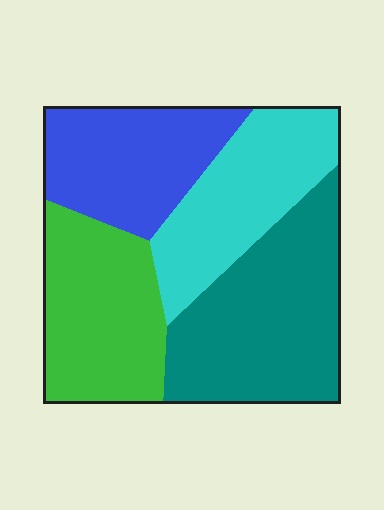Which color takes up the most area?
Teal, at roughly 30%.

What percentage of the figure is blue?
Blue takes up about one fifth (1/5) of the figure.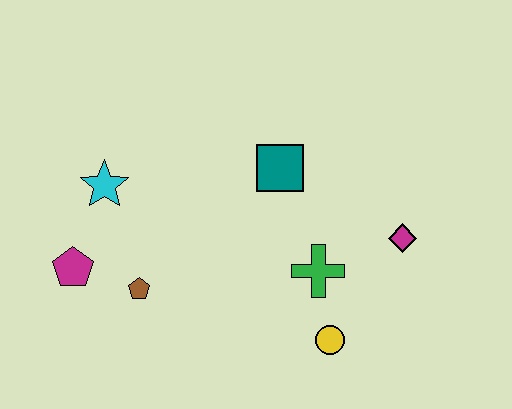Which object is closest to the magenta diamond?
The green cross is closest to the magenta diamond.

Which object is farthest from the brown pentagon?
The magenta diamond is farthest from the brown pentagon.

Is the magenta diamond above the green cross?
Yes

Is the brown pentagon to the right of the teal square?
No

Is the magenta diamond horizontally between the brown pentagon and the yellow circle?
No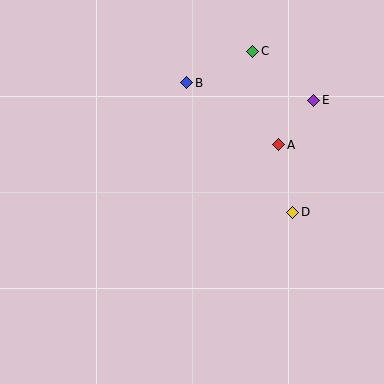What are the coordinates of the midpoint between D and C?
The midpoint between D and C is at (273, 132).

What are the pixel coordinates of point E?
Point E is at (314, 100).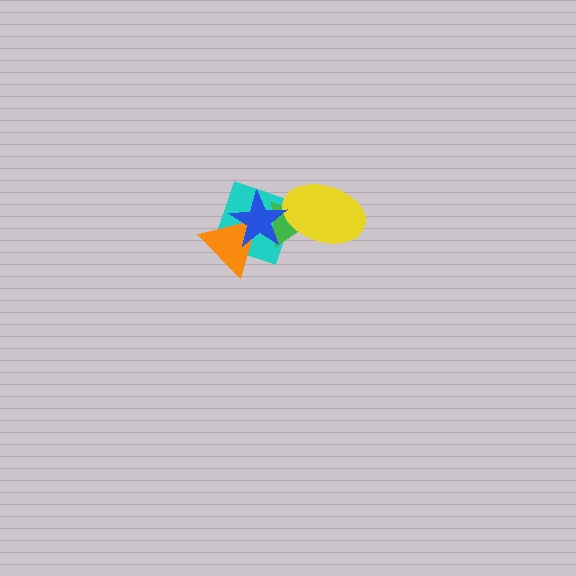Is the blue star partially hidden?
No, no other shape covers it.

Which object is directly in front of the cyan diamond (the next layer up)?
The orange triangle is directly in front of the cyan diamond.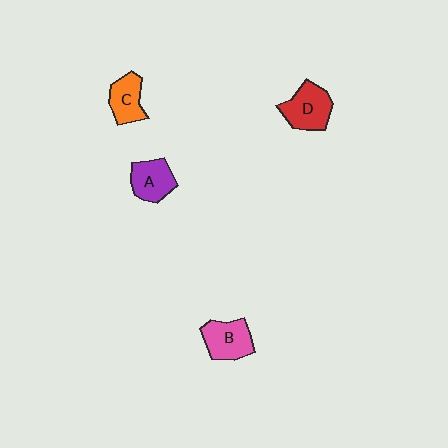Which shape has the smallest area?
Shape C (orange).